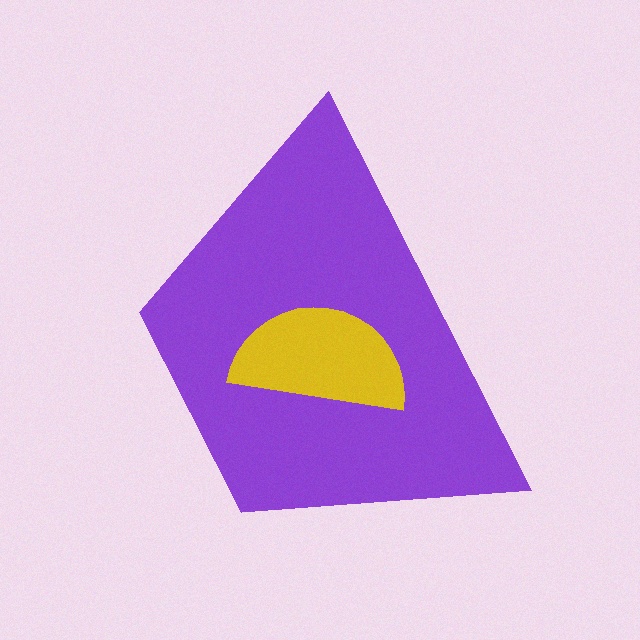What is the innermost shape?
The yellow semicircle.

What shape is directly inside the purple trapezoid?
The yellow semicircle.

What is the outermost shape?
The purple trapezoid.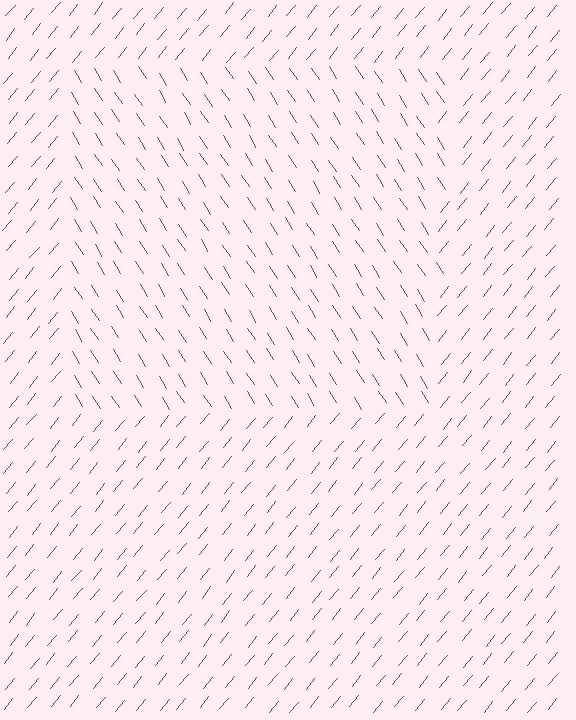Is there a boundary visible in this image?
Yes, there is a texture boundary formed by a change in line orientation.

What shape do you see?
I see a rectangle.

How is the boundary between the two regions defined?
The boundary is defined purely by a change in line orientation (approximately 71 degrees difference). All lines are the same color and thickness.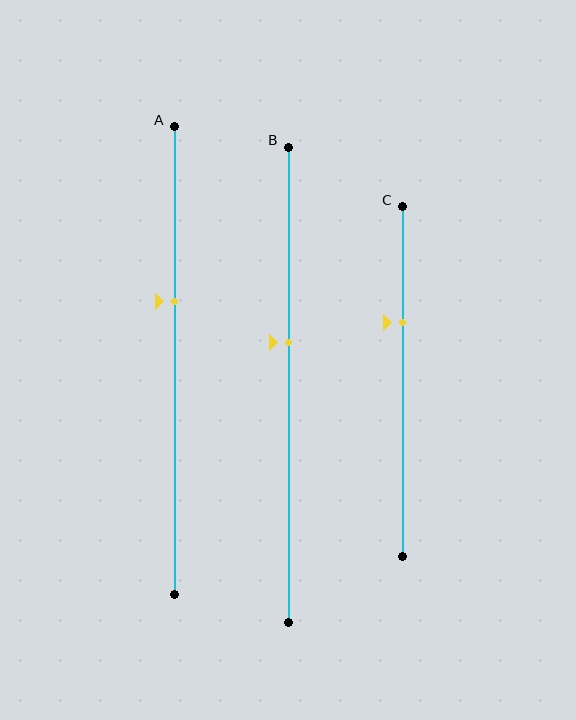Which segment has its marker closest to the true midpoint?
Segment B has its marker closest to the true midpoint.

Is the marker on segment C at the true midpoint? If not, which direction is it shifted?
No, the marker on segment C is shifted upward by about 17% of the segment length.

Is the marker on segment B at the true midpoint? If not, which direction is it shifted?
No, the marker on segment B is shifted upward by about 9% of the segment length.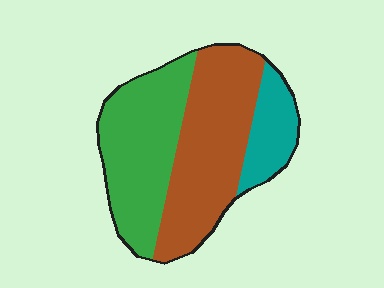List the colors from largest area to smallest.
From largest to smallest: brown, green, teal.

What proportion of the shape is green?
Green takes up about two fifths (2/5) of the shape.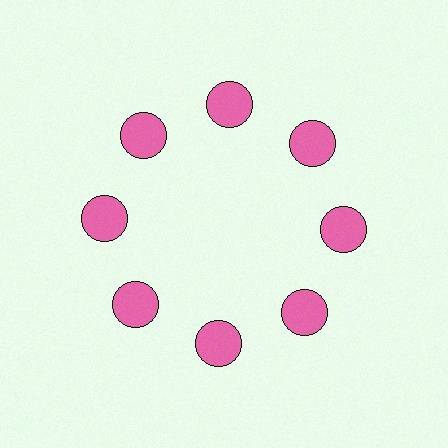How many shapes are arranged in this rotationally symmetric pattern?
There are 8 shapes, arranged in 8 groups of 1.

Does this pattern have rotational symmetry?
Yes, this pattern has 8-fold rotational symmetry. It looks the same after rotating 45 degrees around the center.